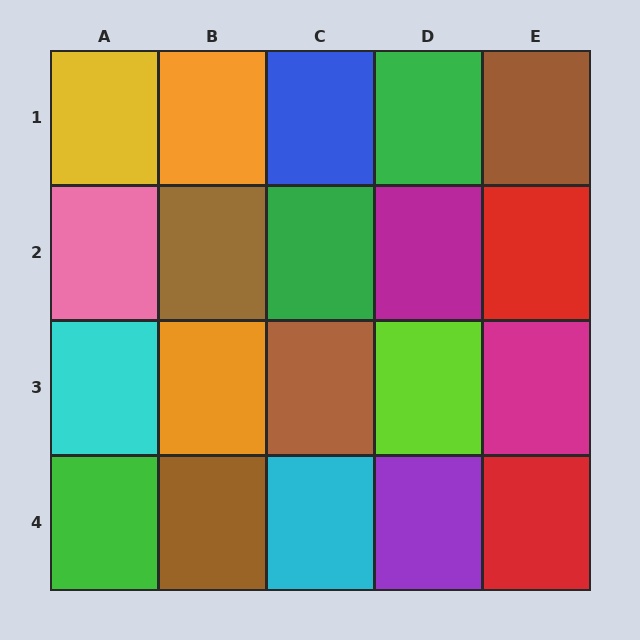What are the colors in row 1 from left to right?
Yellow, orange, blue, green, brown.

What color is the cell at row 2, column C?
Green.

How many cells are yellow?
1 cell is yellow.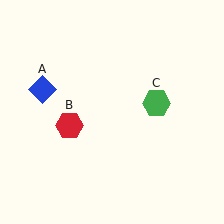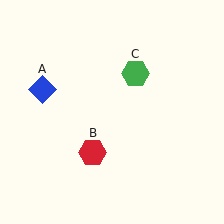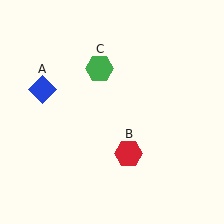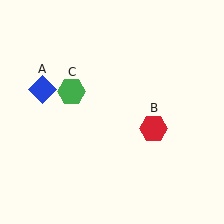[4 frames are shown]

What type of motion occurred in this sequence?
The red hexagon (object B), green hexagon (object C) rotated counterclockwise around the center of the scene.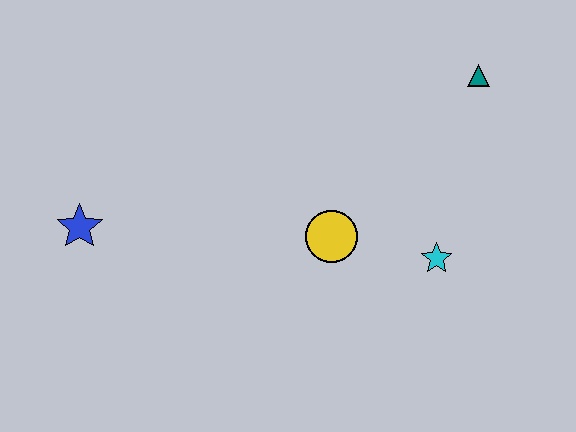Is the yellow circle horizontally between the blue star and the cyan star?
Yes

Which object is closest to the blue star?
The yellow circle is closest to the blue star.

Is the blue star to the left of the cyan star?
Yes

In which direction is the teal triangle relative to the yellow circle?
The teal triangle is above the yellow circle.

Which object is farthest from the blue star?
The teal triangle is farthest from the blue star.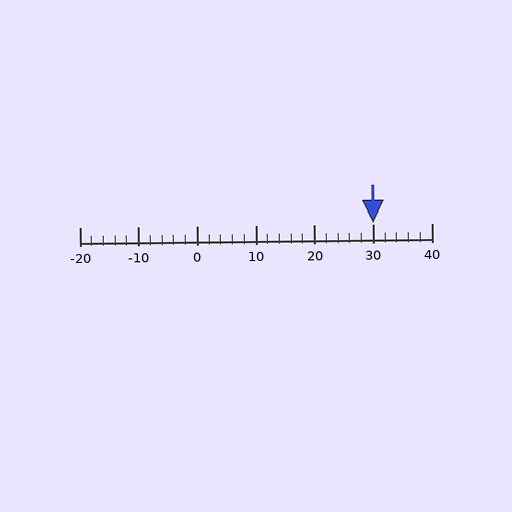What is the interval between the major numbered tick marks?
The major tick marks are spaced 10 units apart.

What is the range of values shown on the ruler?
The ruler shows values from -20 to 40.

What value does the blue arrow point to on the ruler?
The blue arrow points to approximately 30.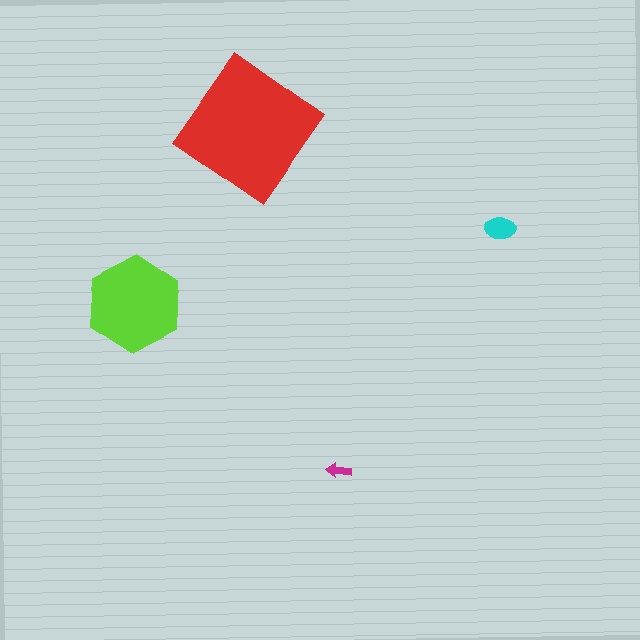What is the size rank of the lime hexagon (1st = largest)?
2nd.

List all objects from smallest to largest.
The magenta arrow, the cyan ellipse, the lime hexagon, the red diamond.